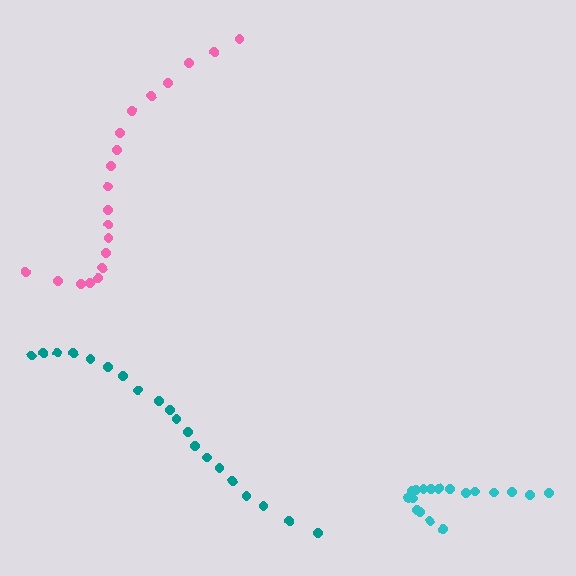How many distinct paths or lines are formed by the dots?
There are 3 distinct paths.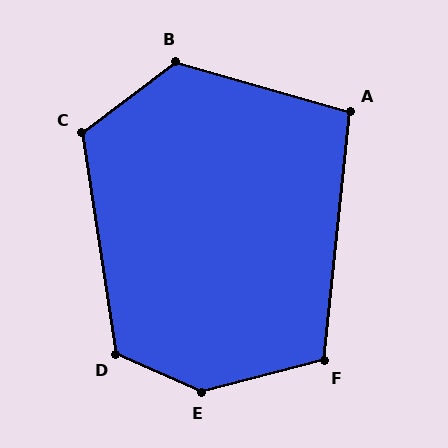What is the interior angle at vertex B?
Approximately 127 degrees (obtuse).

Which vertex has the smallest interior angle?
A, at approximately 100 degrees.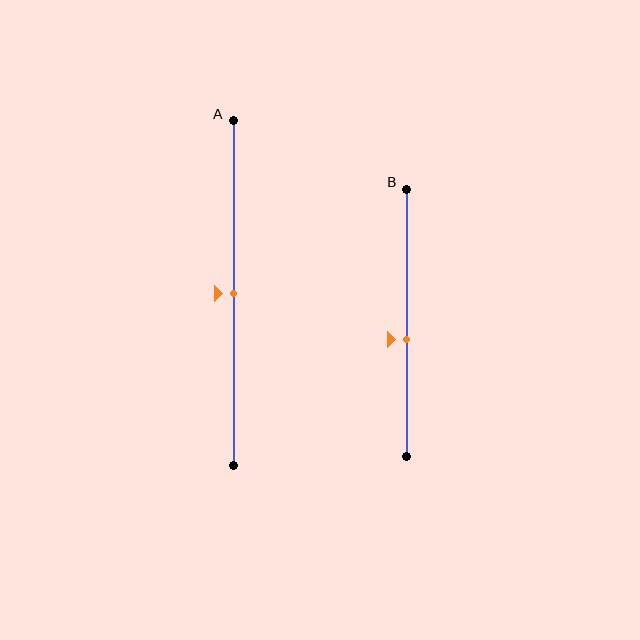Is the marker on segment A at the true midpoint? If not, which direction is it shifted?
Yes, the marker on segment A is at the true midpoint.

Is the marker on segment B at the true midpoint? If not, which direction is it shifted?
No, the marker on segment B is shifted downward by about 6% of the segment length.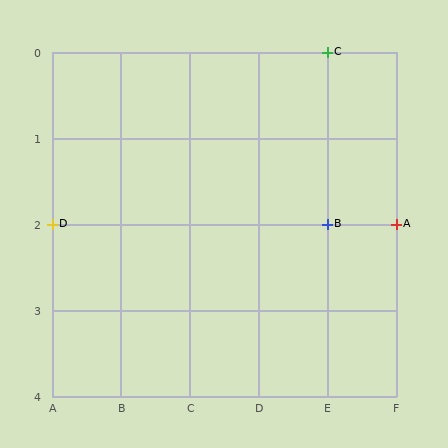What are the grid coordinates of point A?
Point A is at grid coordinates (F, 2).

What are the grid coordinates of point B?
Point B is at grid coordinates (E, 2).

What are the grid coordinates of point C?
Point C is at grid coordinates (E, 0).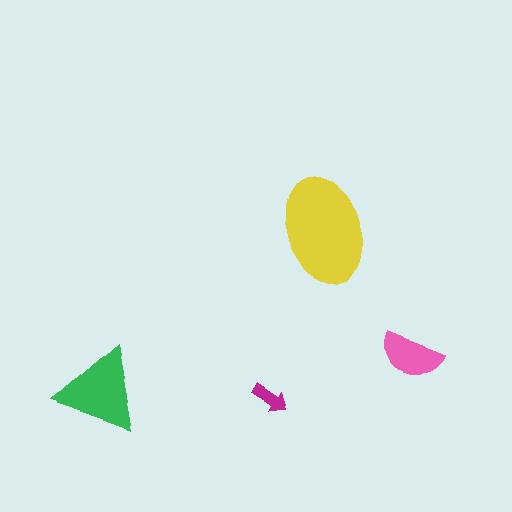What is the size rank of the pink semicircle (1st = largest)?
3rd.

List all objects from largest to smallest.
The yellow ellipse, the green triangle, the pink semicircle, the magenta arrow.